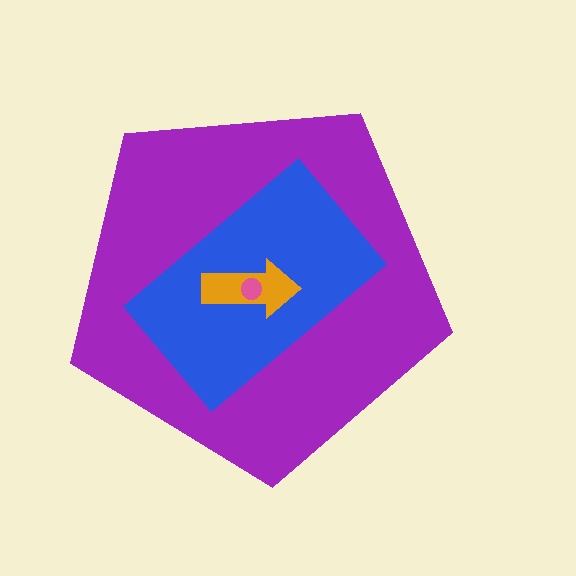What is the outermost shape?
The purple pentagon.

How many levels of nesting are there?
4.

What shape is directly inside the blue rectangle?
The orange arrow.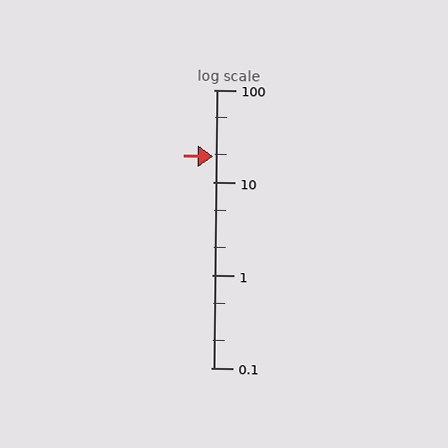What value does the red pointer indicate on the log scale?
The pointer indicates approximately 19.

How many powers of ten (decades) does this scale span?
The scale spans 3 decades, from 0.1 to 100.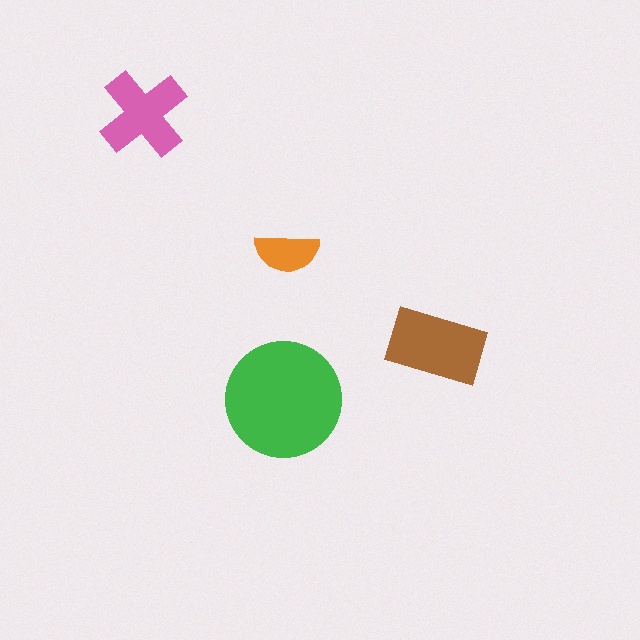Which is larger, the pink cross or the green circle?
The green circle.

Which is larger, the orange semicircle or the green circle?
The green circle.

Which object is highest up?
The pink cross is topmost.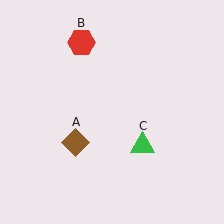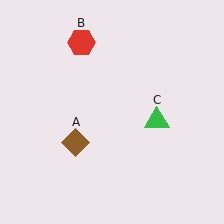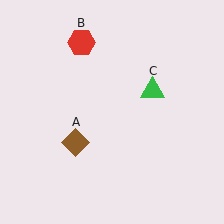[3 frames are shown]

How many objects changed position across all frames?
1 object changed position: green triangle (object C).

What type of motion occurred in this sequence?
The green triangle (object C) rotated counterclockwise around the center of the scene.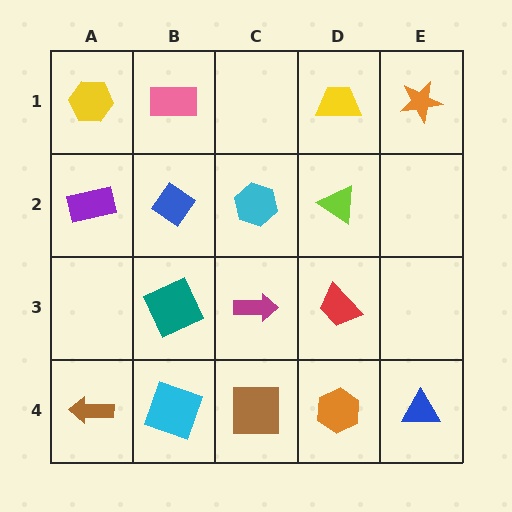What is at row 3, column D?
A red trapezoid.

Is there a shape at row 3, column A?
No, that cell is empty.